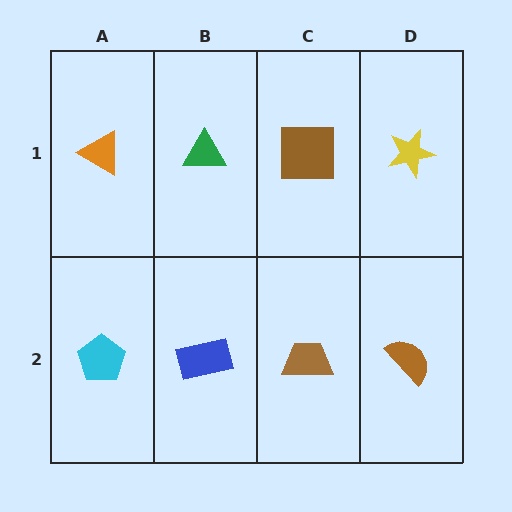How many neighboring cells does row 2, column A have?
2.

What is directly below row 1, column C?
A brown trapezoid.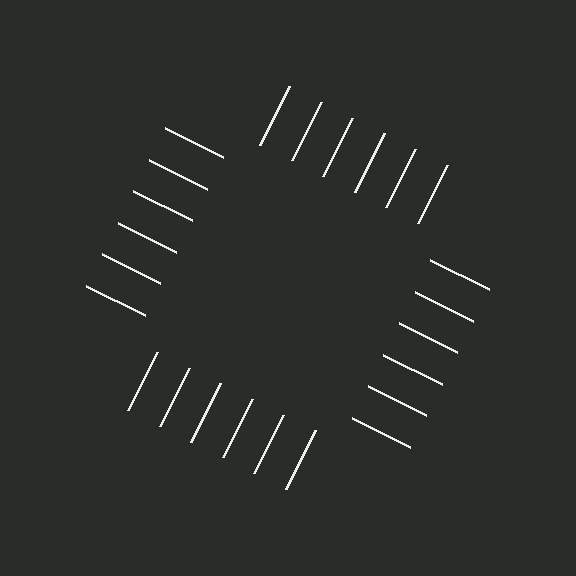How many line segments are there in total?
24 — 6 along each of the 4 edges.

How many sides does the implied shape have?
4 sides — the line-ends trace a square.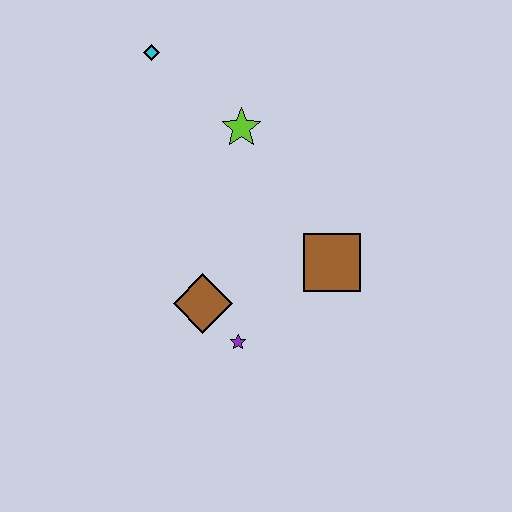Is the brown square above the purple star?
Yes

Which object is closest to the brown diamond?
The purple star is closest to the brown diamond.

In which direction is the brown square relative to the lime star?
The brown square is below the lime star.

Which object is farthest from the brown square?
The cyan diamond is farthest from the brown square.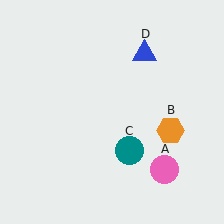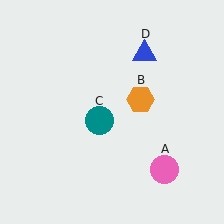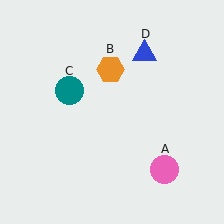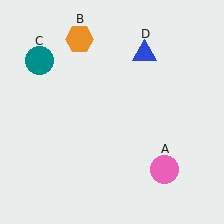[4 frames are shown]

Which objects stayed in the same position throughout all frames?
Pink circle (object A) and blue triangle (object D) remained stationary.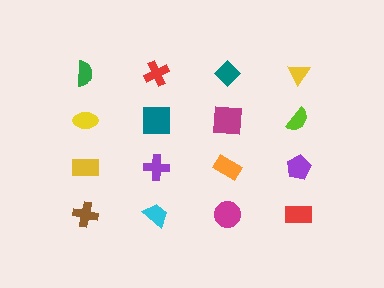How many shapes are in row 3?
4 shapes.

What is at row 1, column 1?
A green semicircle.